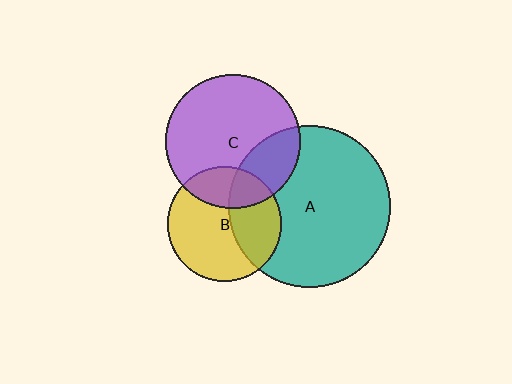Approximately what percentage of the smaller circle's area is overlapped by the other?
Approximately 35%.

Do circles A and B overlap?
Yes.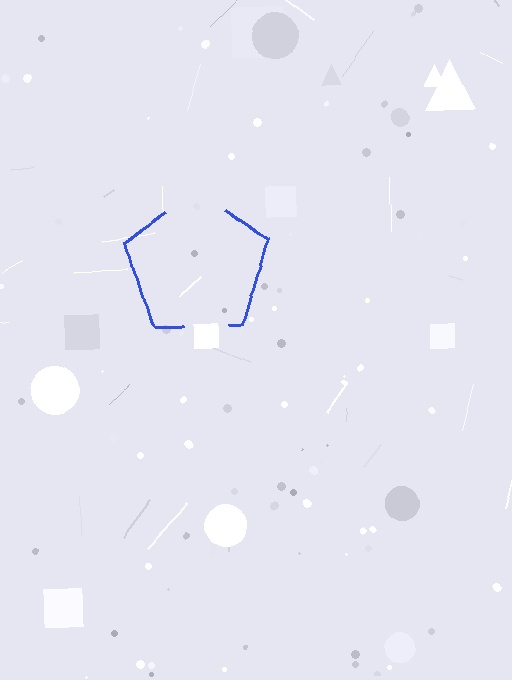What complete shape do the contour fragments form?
The contour fragments form a pentagon.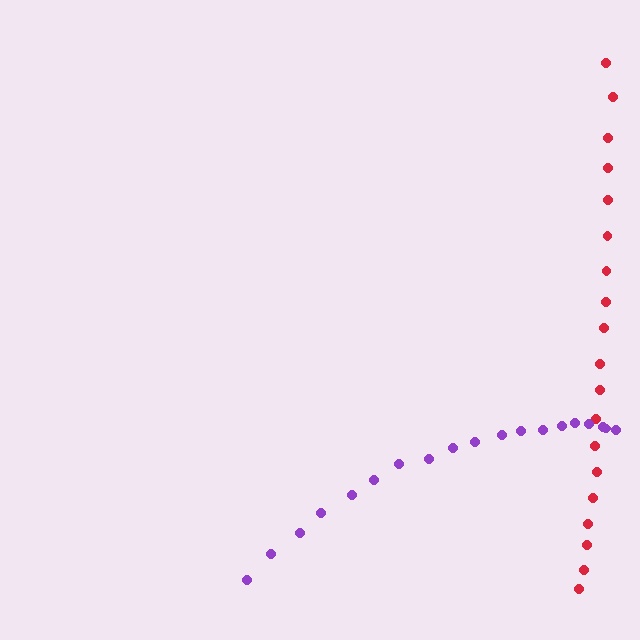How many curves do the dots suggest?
There are 2 distinct paths.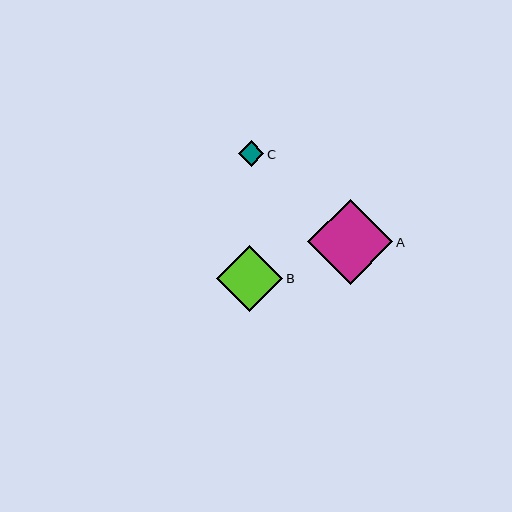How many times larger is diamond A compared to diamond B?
Diamond A is approximately 1.3 times the size of diamond B.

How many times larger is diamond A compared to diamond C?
Diamond A is approximately 3.3 times the size of diamond C.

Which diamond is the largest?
Diamond A is the largest with a size of approximately 85 pixels.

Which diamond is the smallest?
Diamond C is the smallest with a size of approximately 26 pixels.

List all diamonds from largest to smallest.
From largest to smallest: A, B, C.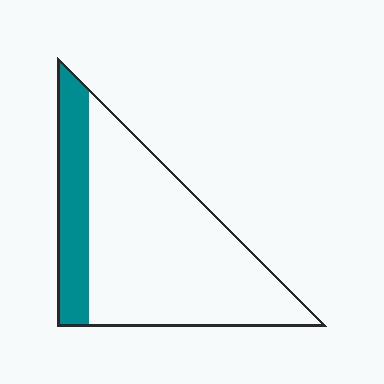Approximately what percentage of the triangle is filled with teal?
Approximately 20%.